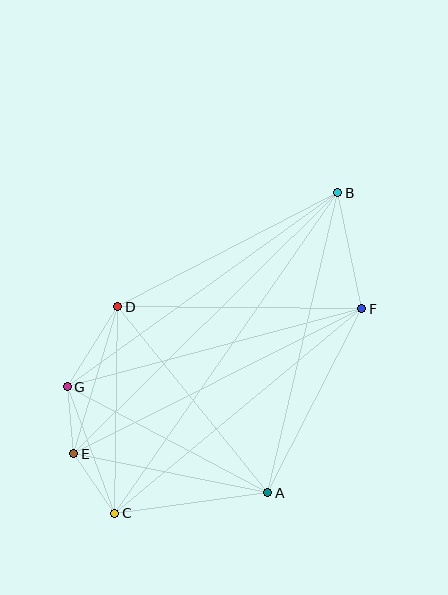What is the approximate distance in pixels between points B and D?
The distance between B and D is approximately 248 pixels.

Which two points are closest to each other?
Points E and G are closest to each other.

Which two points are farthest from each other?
Points B and C are farthest from each other.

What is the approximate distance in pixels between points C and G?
The distance between C and G is approximately 135 pixels.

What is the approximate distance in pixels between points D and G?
The distance between D and G is approximately 95 pixels.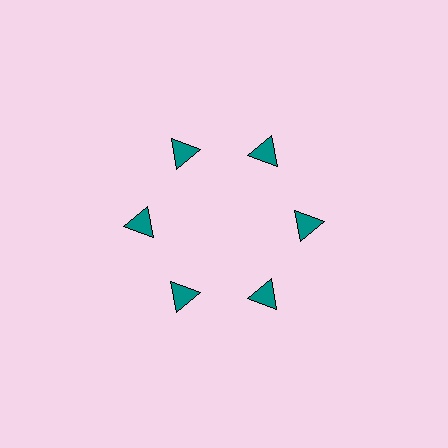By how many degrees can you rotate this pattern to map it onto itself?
The pattern maps onto itself every 60 degrees of rotation.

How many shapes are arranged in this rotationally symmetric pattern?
There are 6 shapes, arranged in 6 groups of 1.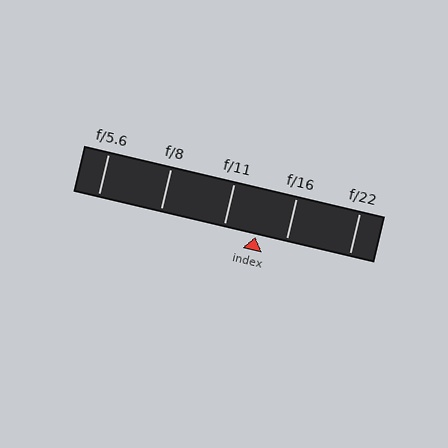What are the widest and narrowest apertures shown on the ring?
The widest aperture shown is f/5.6 and the narrowest is f/22.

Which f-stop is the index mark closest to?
The index mark is closest to f/16.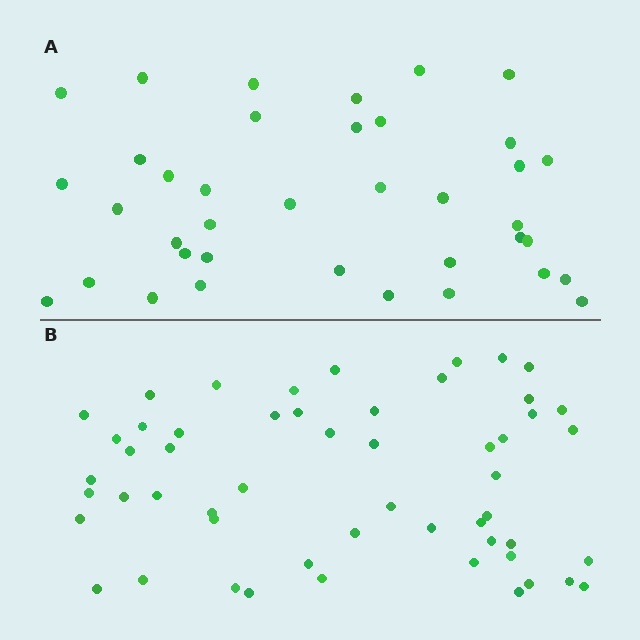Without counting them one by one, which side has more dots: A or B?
Region B (the bottom region) has more dots.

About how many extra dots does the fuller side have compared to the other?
Region B has approximately 15 more dots than region A.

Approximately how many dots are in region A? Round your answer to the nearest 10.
About 40 dots. (The exact count is 38, which rounds to 40.)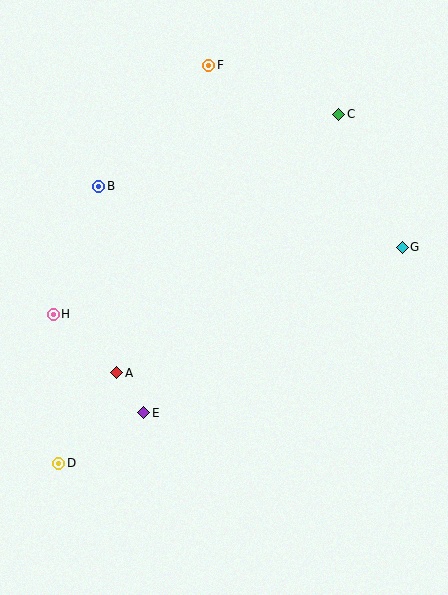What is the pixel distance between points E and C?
The distance between E and C is 357 pixels.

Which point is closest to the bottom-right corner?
Point G is closest to the bottom-right corner.